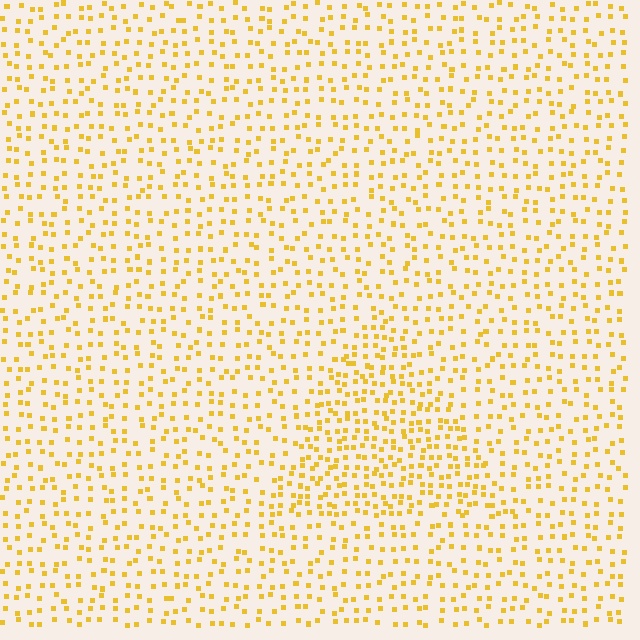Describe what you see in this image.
The image contains small yellow elements arranged at two different densities. A triangle-shaped region is visible where the elements are more densely packed than the surrounding area.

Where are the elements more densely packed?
The elements are more densely packed inside the triangle boundary.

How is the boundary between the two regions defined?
The boundary is defined by a change in element density (approximately 1.7x ratio). All elements are the same color, size, and shape.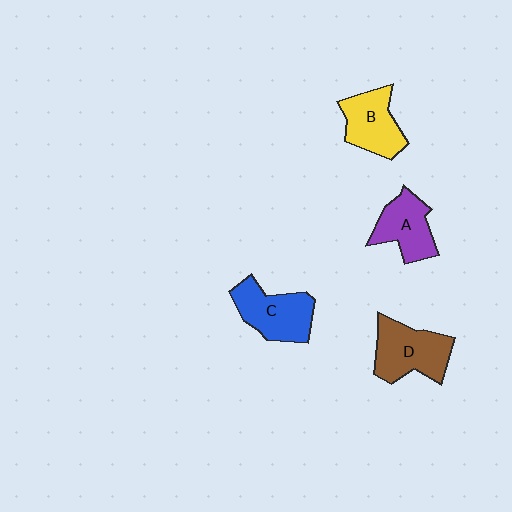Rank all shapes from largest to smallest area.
From largest to smallest: D (brown), C (blue), B (yellow), A (purple).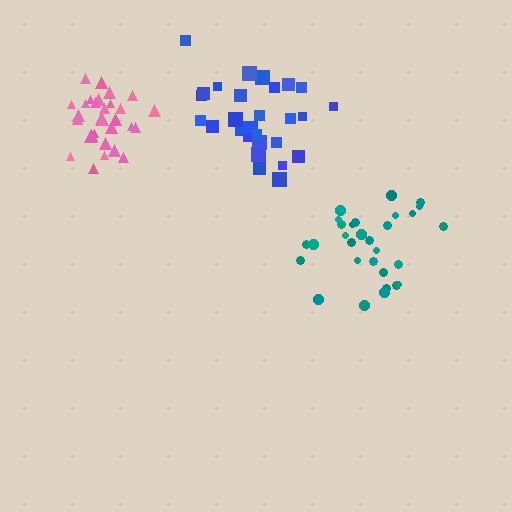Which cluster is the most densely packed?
Pink.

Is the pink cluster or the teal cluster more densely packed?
Pink.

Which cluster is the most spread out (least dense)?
Blue.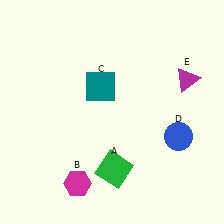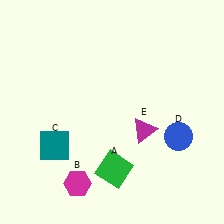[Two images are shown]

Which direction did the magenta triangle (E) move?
The magenta triangle (E) moved down.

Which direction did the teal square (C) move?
The teal square (C) moved down.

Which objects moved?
The objects that moved are: the teal square (C), the magenta triangle (E).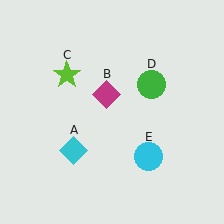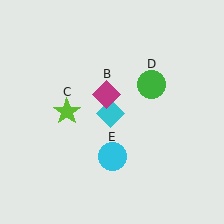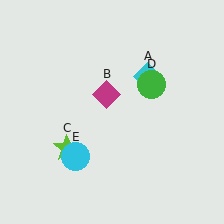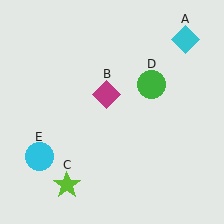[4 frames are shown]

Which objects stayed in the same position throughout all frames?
Magenta diamond (object B) and green circle (object D) remained stationary.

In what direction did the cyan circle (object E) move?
The cyan circle (object E) moved left.